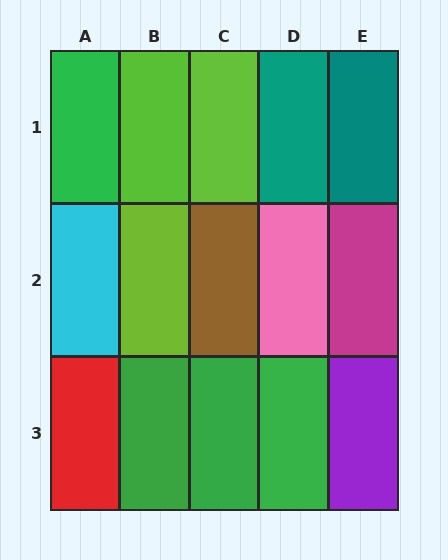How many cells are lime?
3 cells are lime.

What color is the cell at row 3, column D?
Green.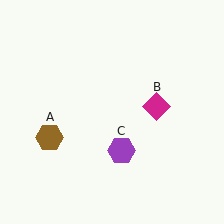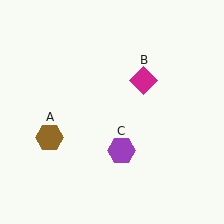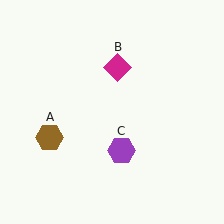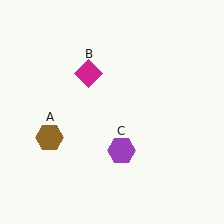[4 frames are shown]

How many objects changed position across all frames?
1 object changed position: magenta diamond (object B).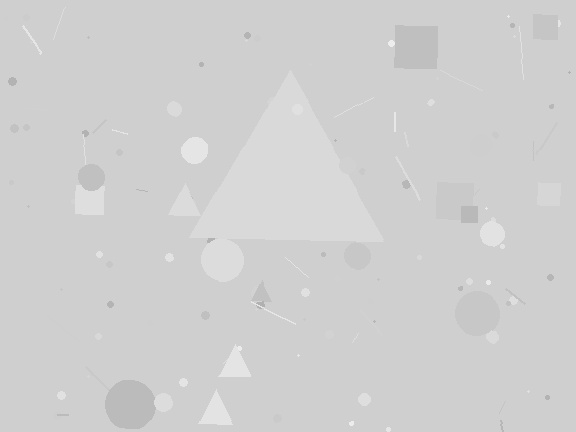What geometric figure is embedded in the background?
A triangle is embedded in the background.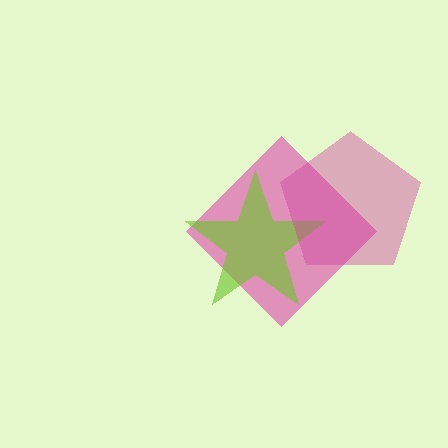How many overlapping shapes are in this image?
There are 3 overlapping shapes in the image.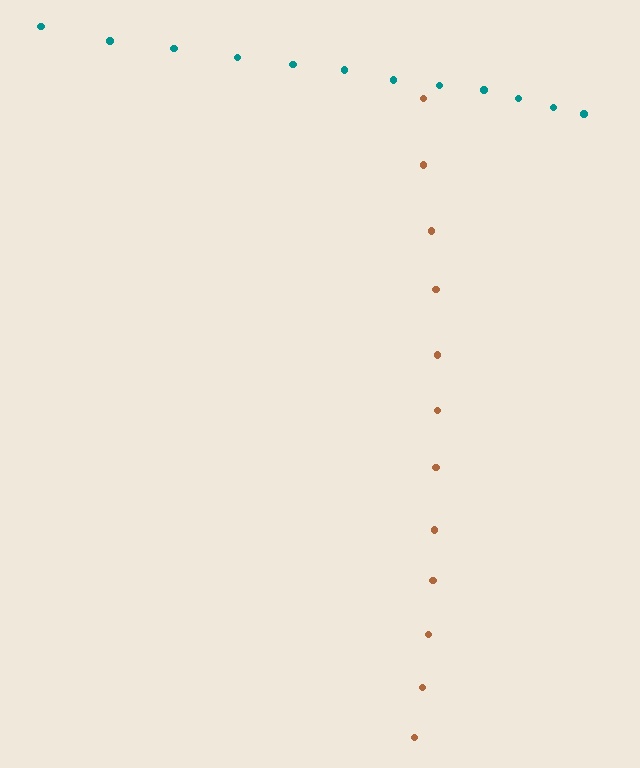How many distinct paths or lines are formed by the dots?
There are 2 distinct paths.